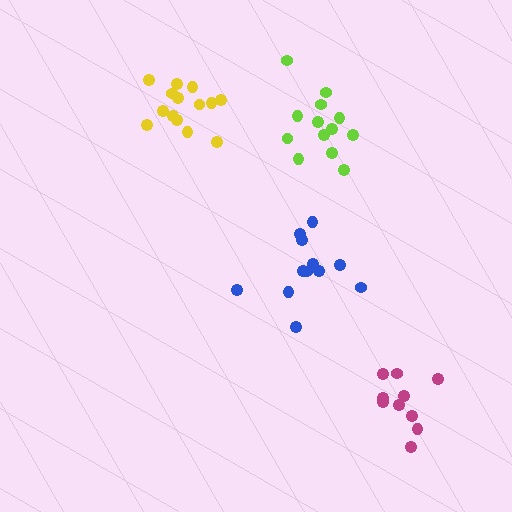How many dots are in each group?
Group 1: 12 dots, Group 2: 10 dots, Group 3: 14 dots, Group 4: 13 dots (49 total).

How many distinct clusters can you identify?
There are 4 distinct clusters.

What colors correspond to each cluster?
The clusters are colored: blue, magenta, yellow, lime.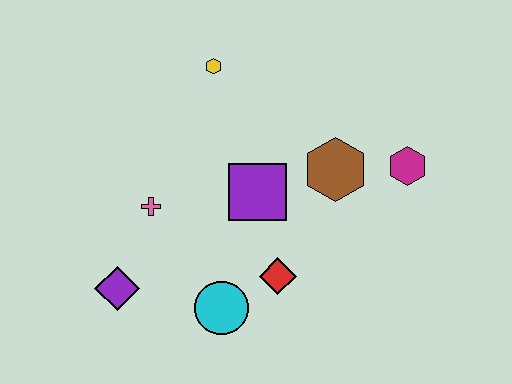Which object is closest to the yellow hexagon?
The purple square is closest to the yellow hexagon.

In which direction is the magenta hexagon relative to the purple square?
The magenta hexagon is to the right of the purple square.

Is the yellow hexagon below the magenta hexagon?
No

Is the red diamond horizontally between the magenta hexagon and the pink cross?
Yes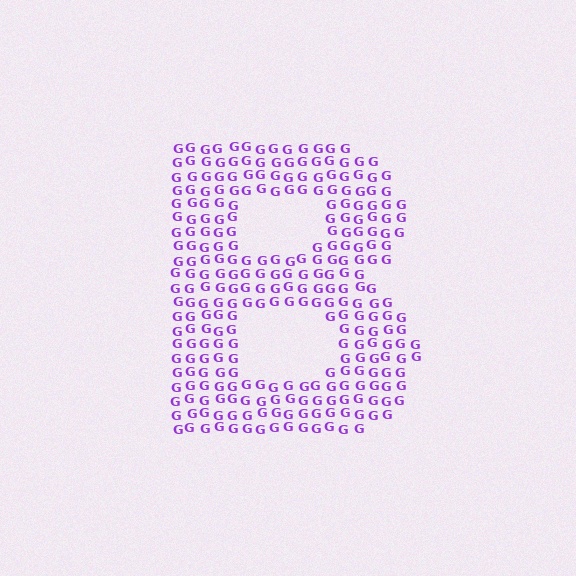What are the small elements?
The small elements are letter G's.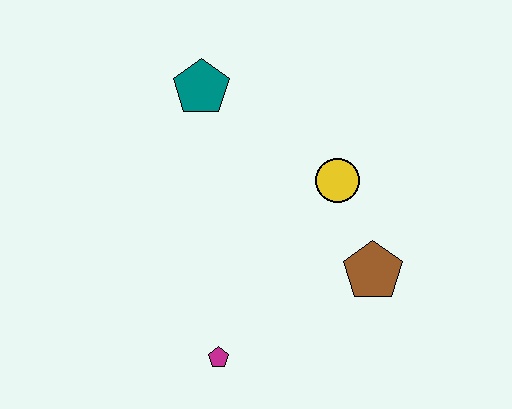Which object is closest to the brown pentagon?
The yellow circle is closest to the brown pentagon.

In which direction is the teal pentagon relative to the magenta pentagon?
The teal pentagon is above the magenta pentagon.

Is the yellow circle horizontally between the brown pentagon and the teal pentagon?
Yes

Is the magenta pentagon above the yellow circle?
No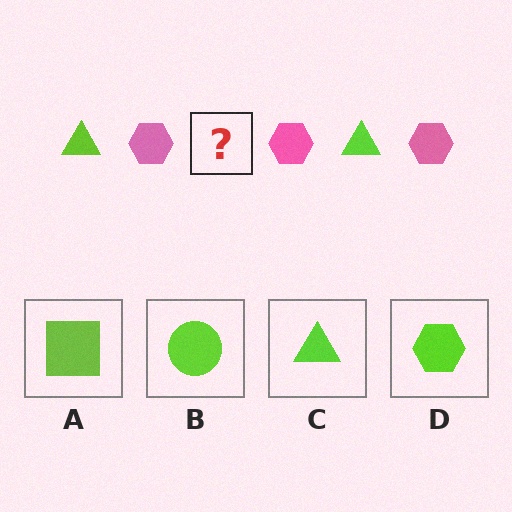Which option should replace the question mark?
Option C.